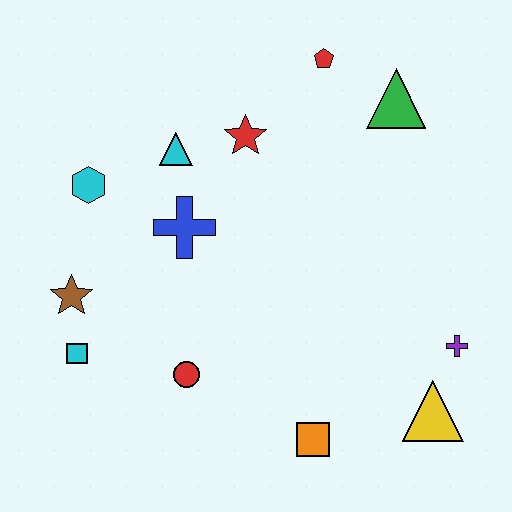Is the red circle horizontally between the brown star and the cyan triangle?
No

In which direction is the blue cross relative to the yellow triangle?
The blue cross is to the left of the yellow triangle.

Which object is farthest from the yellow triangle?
The cyan hexagon is farthest from the yellow triangle.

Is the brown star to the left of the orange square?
Yes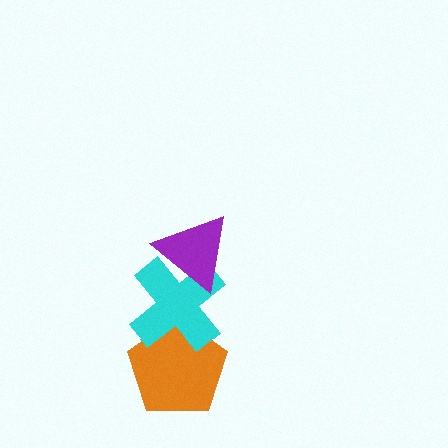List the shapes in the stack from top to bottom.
From top to bottom: the purple triangle, the cyan cross, the orange pentagon.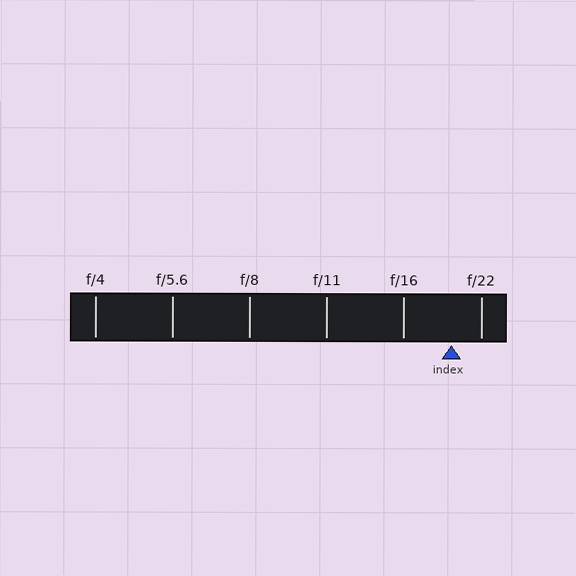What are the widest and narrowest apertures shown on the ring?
The widest aperture shown is f/4 and the narrowest is f/22.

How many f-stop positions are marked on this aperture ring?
There are 6 f-stop positions marked.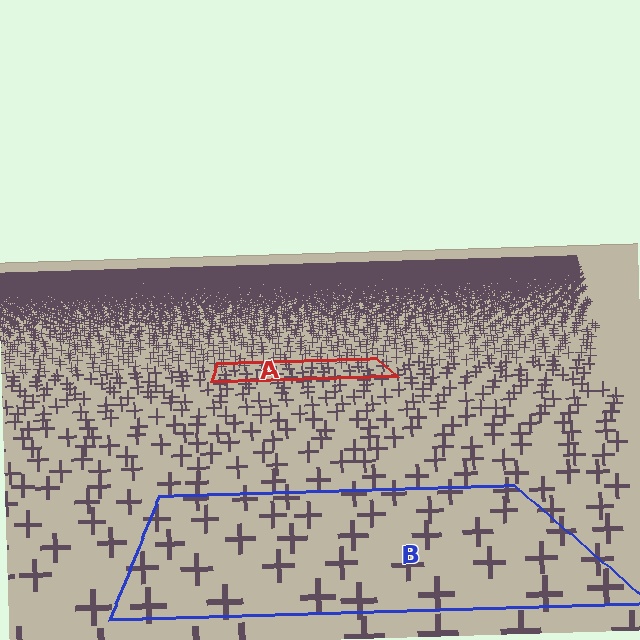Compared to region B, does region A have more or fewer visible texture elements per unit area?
Region A has more texture elements per unit area — they are packed more densely because it is farther away.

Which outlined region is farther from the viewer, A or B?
Region A is farther from the viewer — the texture elements inside it appear smaller and more densely packed.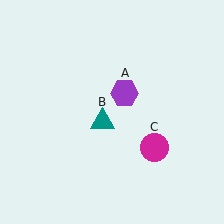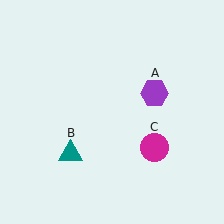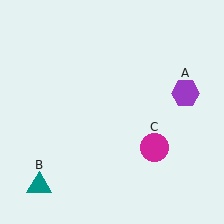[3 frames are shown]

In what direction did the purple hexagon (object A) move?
The purple hexagon (object A) moved right.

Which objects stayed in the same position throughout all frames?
Magenta circle (object C) remained stationary.